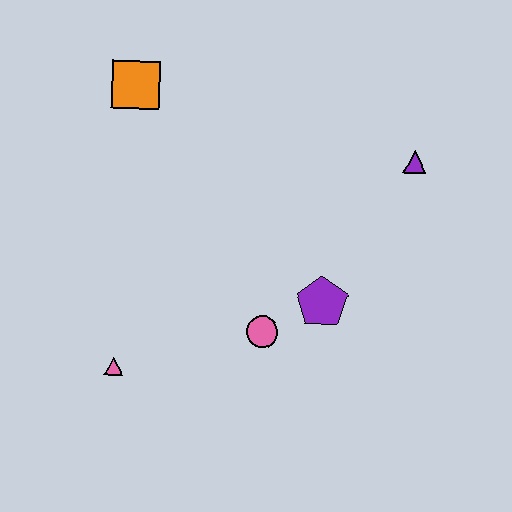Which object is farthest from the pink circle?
The orange square is farthest from the pink circle.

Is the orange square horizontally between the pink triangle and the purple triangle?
Yes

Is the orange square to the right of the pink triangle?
Yes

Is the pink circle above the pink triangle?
Yes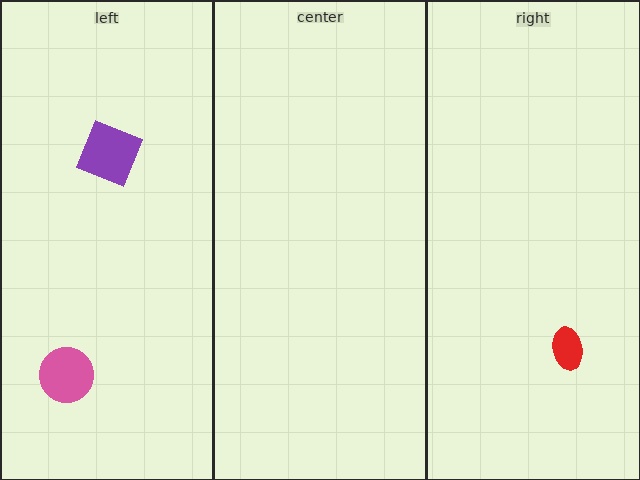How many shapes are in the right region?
1.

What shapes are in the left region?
The pink circle, the purple square.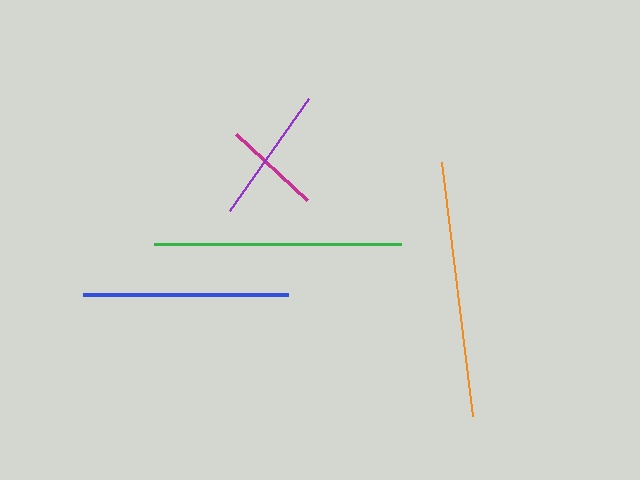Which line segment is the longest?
The orange line is the longest at approximately 256 pixels.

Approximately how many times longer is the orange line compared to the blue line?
The orange line is approximately 1.2 times the length of the blue line.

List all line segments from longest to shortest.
From longest to shortest: orange, green, blue, purple, magenta.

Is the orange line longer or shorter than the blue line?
The orange line is longer than the blue line.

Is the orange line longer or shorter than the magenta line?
The orange line is longer than the magenta line.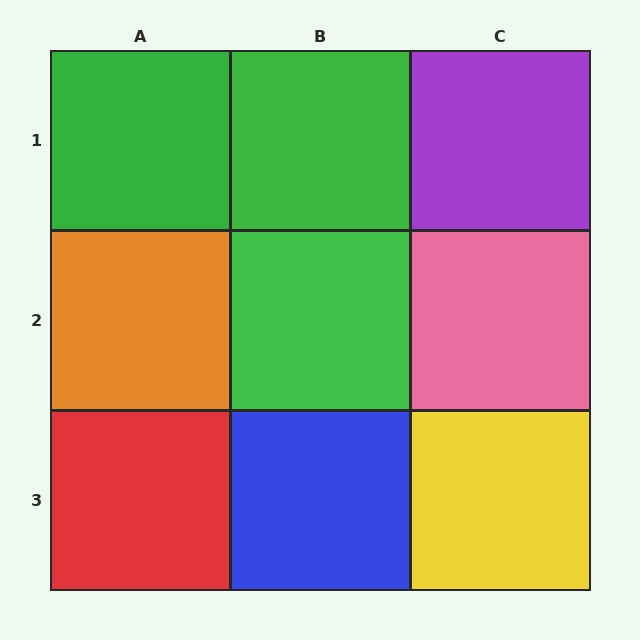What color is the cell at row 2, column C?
Pink.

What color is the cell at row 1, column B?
Green.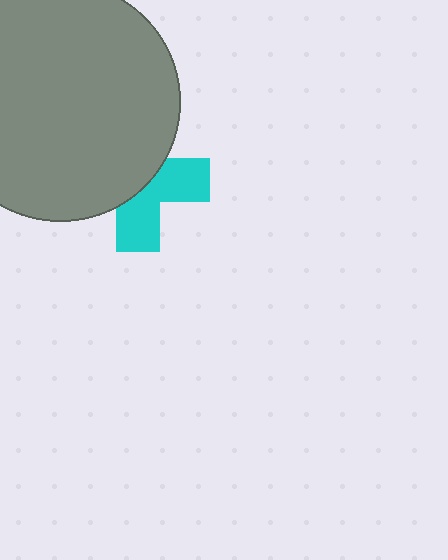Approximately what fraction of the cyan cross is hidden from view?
Roughly 56% of the cyan cross is hidden behind the gray circle.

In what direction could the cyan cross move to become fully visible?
The cyan cross could move toward the lower-right. That would shift it out from behind the gray circle entirely.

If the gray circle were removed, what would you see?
You would see the complete cyan cross.